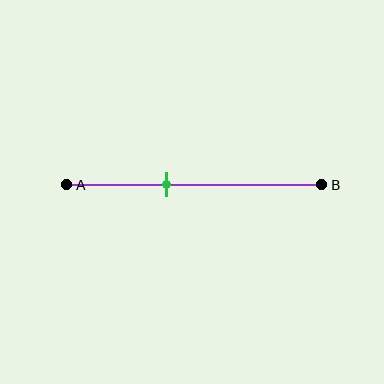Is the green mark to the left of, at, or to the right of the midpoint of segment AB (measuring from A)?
The green mark is to the left of the midpoint of segment AB.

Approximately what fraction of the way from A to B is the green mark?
The green mark is approximately 40% of the way from A to B.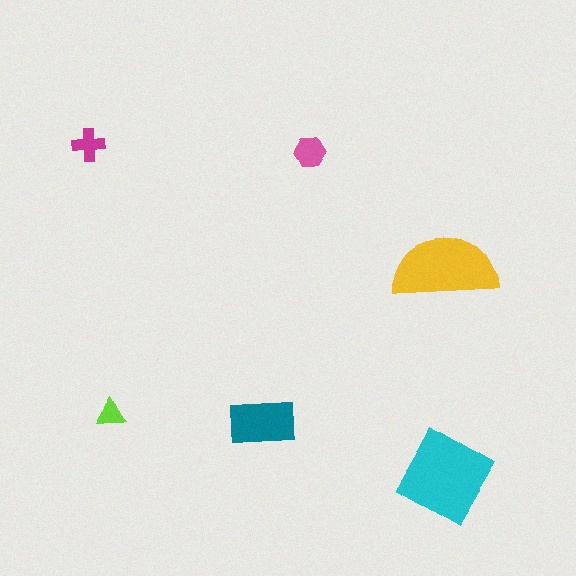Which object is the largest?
The cyan diamond.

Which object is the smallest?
The lime triangle.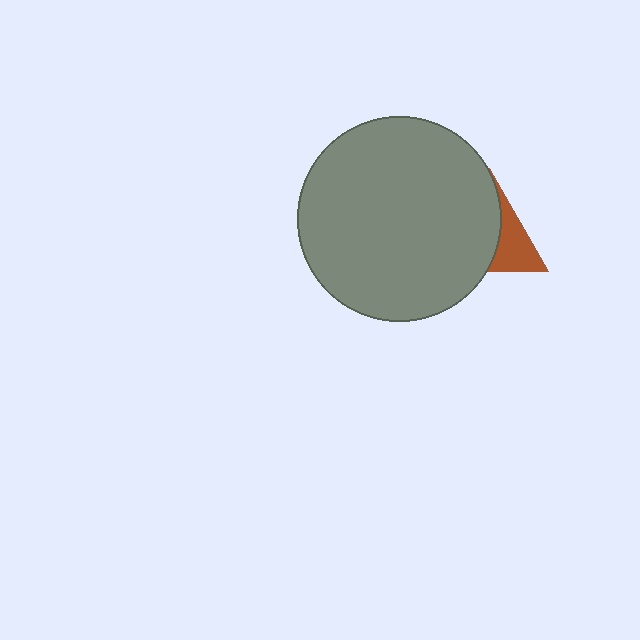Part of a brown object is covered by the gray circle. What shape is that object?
It is a triangle.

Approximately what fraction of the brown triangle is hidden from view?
Roughly 64% of the brown triangle is hidden behind the gray circle.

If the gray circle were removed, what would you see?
You would see the complete brown triangle.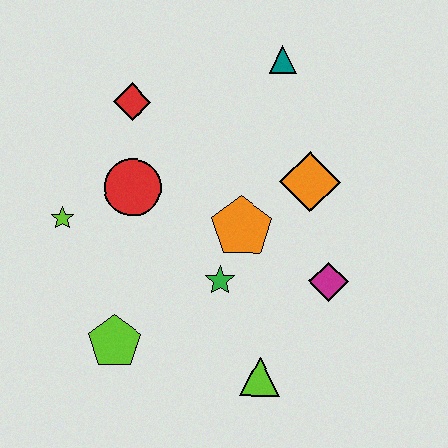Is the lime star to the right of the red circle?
No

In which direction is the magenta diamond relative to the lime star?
The magenta diamond is to the right of the lime star.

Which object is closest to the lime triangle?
The green star is closest to the lime triangle.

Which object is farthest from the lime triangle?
The teal triangle is farthest from the lime triangle.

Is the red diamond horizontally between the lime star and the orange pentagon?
Yes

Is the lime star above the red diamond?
No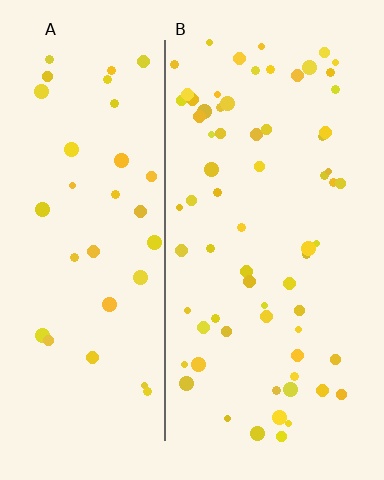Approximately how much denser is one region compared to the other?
Approximately 1.8× — region B over region A.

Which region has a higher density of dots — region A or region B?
B (the right).